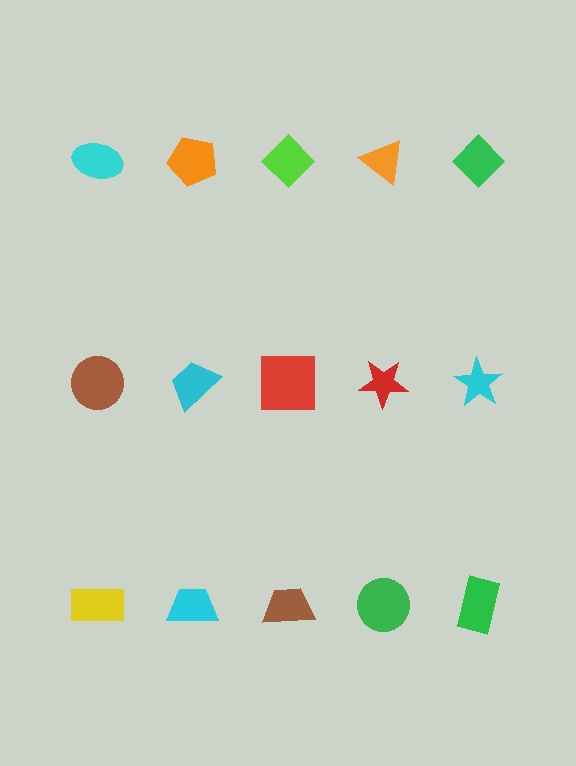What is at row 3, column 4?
A green circle.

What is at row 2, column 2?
A cyan trapezoid.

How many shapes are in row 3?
5 shapes.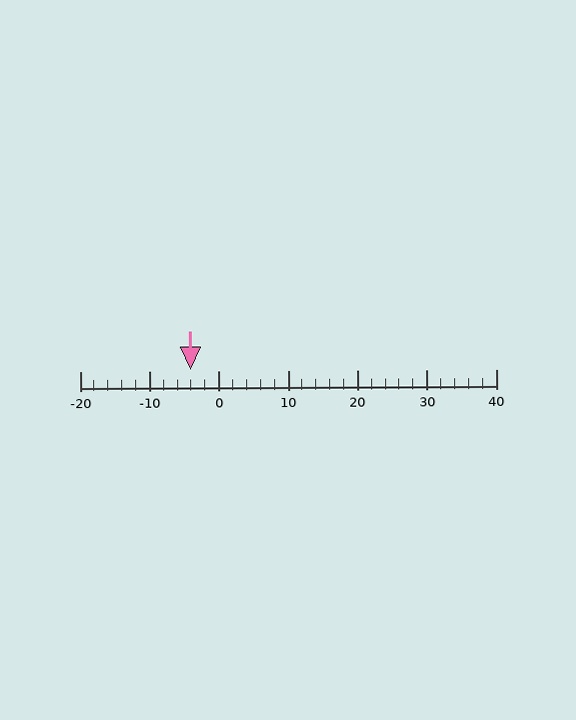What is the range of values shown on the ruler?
The ruler shows values from -20 to 40.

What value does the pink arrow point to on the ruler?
The pink arrow points to approximately -4.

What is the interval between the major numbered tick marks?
The major tick marks are spaced 10 units apart.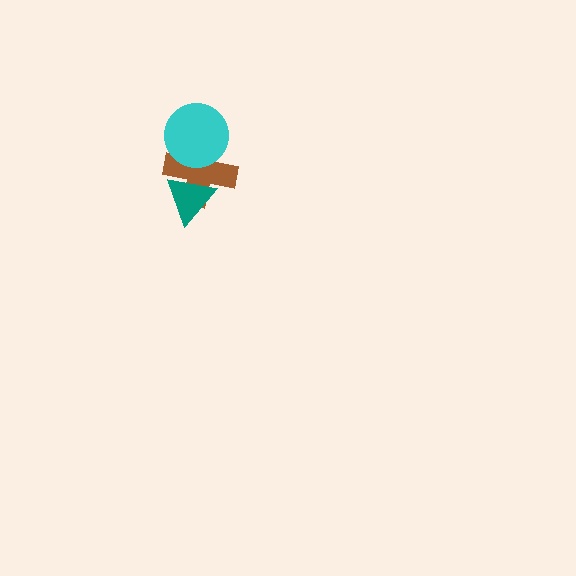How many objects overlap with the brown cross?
2 objects overlap with the brown cross.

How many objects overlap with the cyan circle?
1 object overlaps with the cyan circle.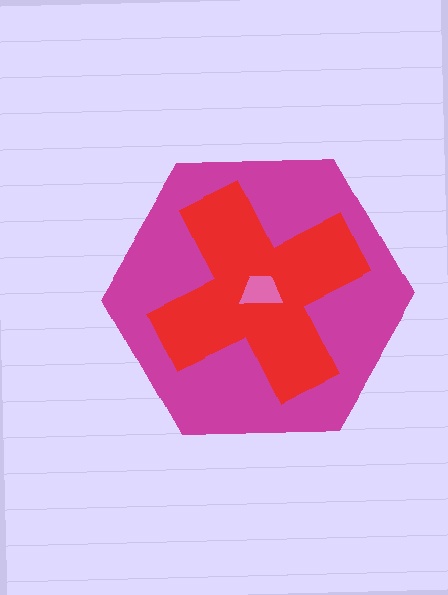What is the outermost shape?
The magenta hexagon.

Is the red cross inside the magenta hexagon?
Yes.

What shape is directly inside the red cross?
The pink trapezoid.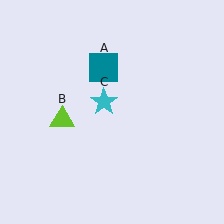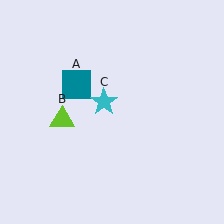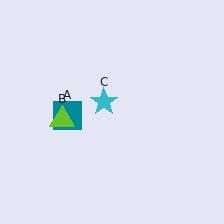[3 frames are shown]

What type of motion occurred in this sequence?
The teal square (object A) rotated counterclockwise around the center of the scene.